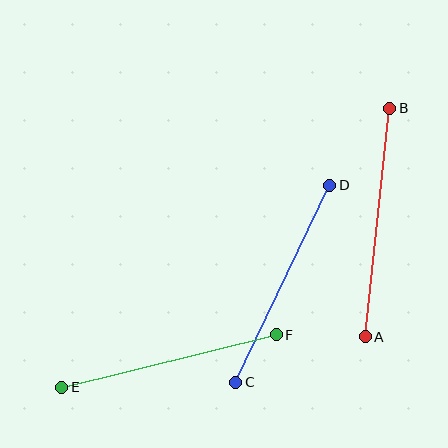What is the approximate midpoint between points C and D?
The midpoint is at approximately (283, 284) pixels.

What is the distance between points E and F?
The distance is approximately 221 pixels.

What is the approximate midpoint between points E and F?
The midpoint is at approximately (169, 361) pixels.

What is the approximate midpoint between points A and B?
The midpoint is at approximately (378, 222) pixels.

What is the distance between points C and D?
The distance is approximately 218 pixels.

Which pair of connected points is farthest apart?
Points A and B are farthest apart.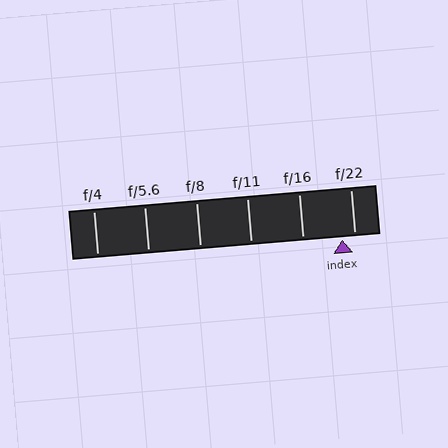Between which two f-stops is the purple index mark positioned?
The index mark is between f/16 and f/22.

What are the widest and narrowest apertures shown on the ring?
The widest aperture shown is f/4 and the narrowest is f/22.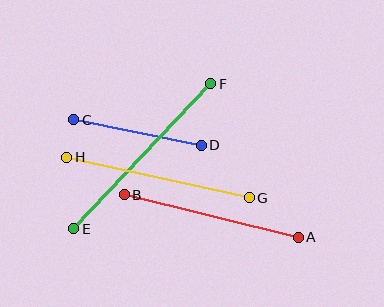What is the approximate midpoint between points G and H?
The midpoint is at approximately (158, 178) pixels.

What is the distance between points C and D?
The distance is approximately 130 pixels.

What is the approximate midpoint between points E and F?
The midpoint is at approximately (142, 156) pixels.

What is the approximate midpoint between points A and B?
The midpoint is at approximately (211, 216) pixels.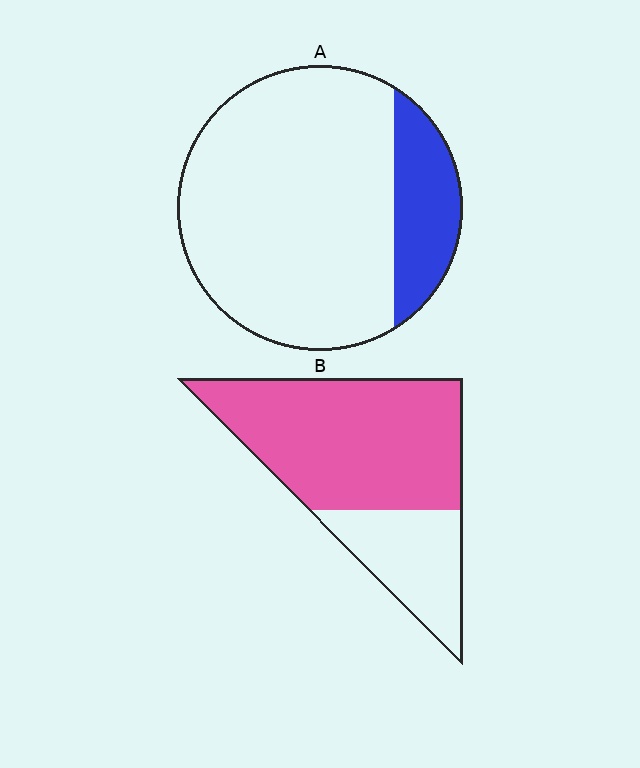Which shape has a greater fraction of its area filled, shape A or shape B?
Shape B.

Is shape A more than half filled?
No.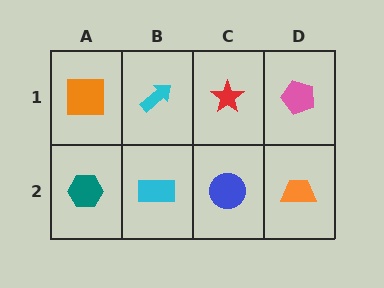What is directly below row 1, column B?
A cyan rectangle.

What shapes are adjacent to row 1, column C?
A blue circle (row 2, column C), a cyan arrow (row 1, column B), a pink pentagon (row 1, column D).